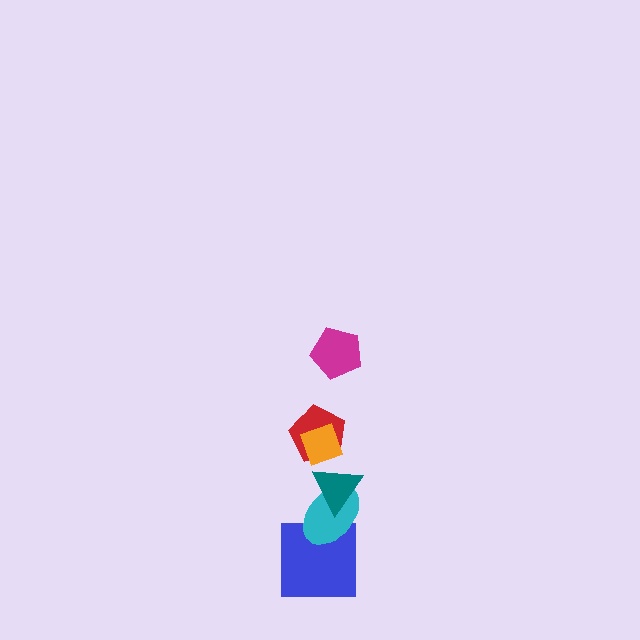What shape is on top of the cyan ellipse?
The teal triangle is on top of the cyan ellipse.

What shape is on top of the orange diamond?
The magenta pentagon is on top of the orange diamond.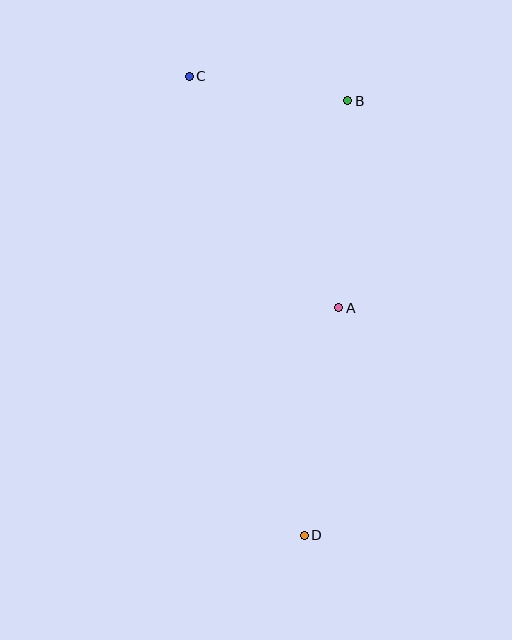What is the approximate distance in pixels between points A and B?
The distance between A and B is approximately 207 pixels.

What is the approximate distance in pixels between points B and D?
The distance between B and D is approximately 437 pixels.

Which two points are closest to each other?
Points B and C are closest to each other.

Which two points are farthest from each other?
Points C and D are farthest from each other.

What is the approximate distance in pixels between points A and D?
The distance between A and D is approximately 230 pixels.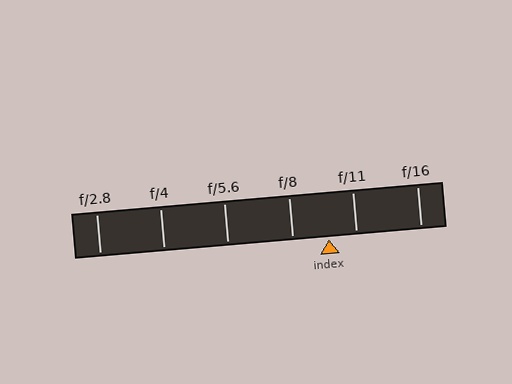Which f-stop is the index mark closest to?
The index mark is closest to f/11.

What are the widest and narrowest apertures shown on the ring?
The widest aperture shown is f/2.8 and the narrowest is f/16.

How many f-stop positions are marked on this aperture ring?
There are 6 f-stop positions marked.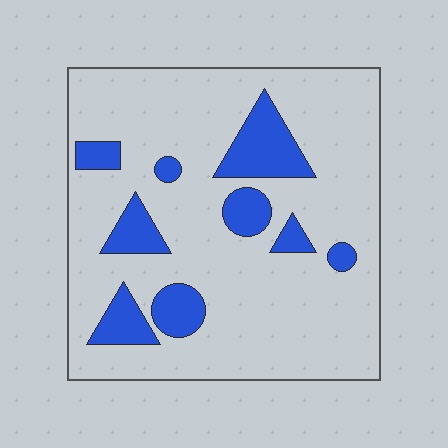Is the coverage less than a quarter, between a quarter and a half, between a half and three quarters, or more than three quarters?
Less than a quarter.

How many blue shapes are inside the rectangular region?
9.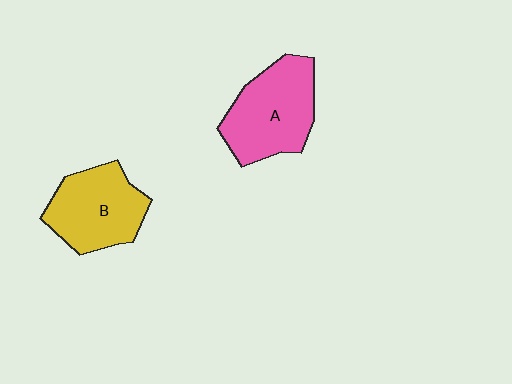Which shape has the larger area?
Shape A (pink).